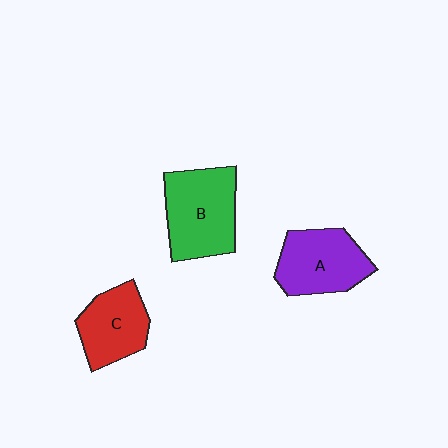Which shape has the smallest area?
Shape C (red).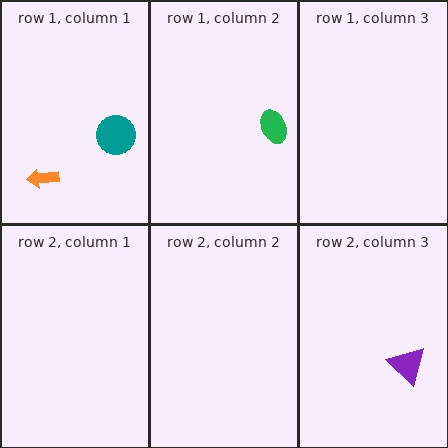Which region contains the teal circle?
The row 1, column 1 region.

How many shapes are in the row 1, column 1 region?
2.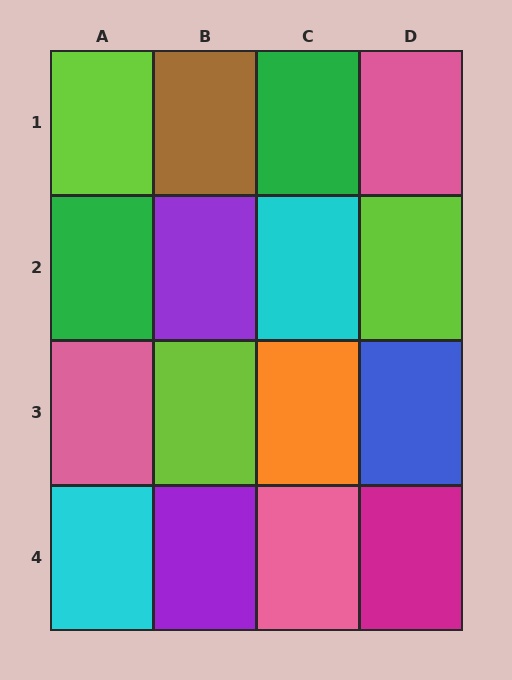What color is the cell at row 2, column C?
Cyan.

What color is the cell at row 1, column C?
Green.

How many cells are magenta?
1 cell is magenta.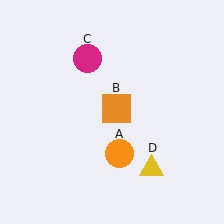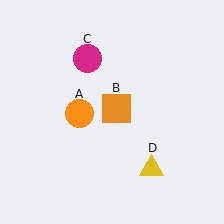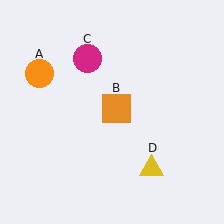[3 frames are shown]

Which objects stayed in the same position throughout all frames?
Orange square (object B) and magenta circle (object C) and yellow triangle (object D) remained stationary.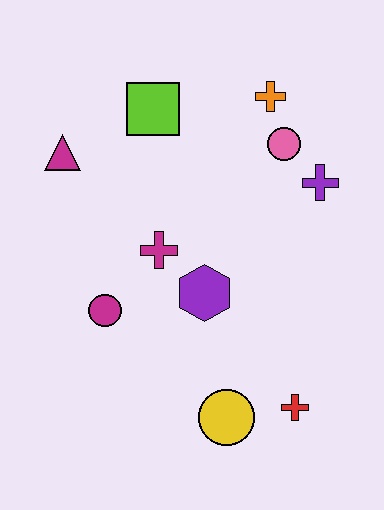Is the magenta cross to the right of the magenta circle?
Yes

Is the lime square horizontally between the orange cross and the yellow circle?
No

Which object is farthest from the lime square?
The red cross is farthest from the lime square.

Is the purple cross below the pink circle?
Yes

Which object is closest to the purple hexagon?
The magenta cross is closest to the purple hexagon.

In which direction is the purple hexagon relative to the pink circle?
The purple hexagon is below the pink circle.